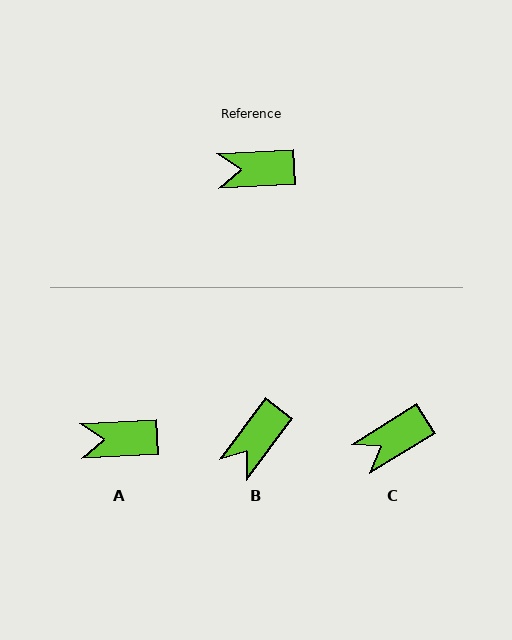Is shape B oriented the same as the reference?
No, it is off by about 51 degrees.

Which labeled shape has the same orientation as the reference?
A.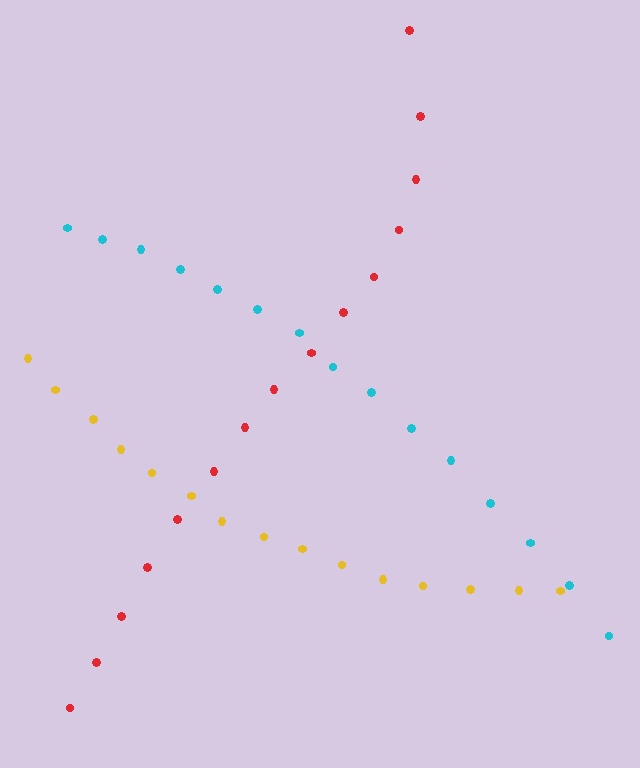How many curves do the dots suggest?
There are 3 distinct paths.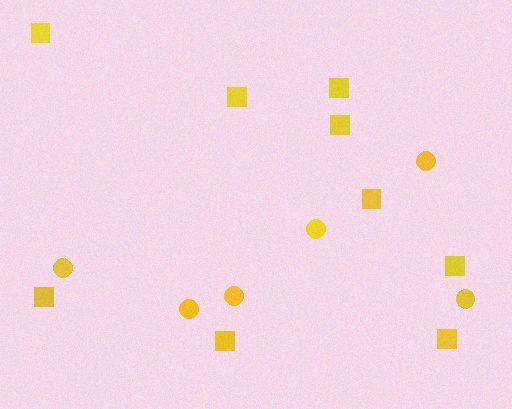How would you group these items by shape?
There are 2 groups: one group of squares (9) and one group of circles (6).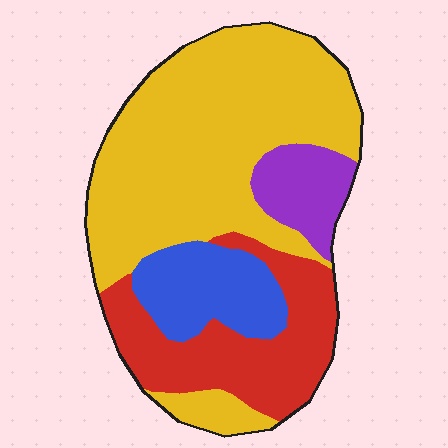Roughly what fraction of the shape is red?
Red covers 23% of the shape.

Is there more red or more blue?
Red.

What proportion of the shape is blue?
Blue covers roughly 15% of the shape.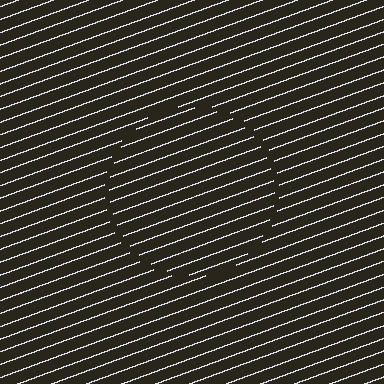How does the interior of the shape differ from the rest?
The interior of the shape contains the same grating, shifted by half a period — the contour is defined by the phase discontinuity where line-ends from the inner and outer gratings abut.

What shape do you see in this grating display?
An illusory circle. The interior of the shape contains the same grating, shifted by half a period — the contour is defined by the phase discontinuity where line-ends from the inner and outer gratings abut.